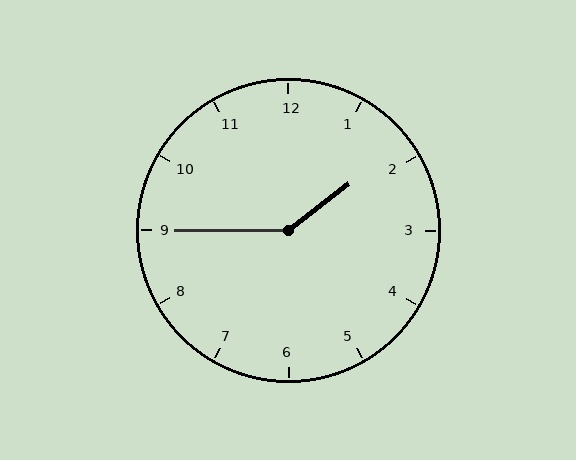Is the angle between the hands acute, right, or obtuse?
It is obtuse.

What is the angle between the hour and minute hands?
Approximately 142 degrees.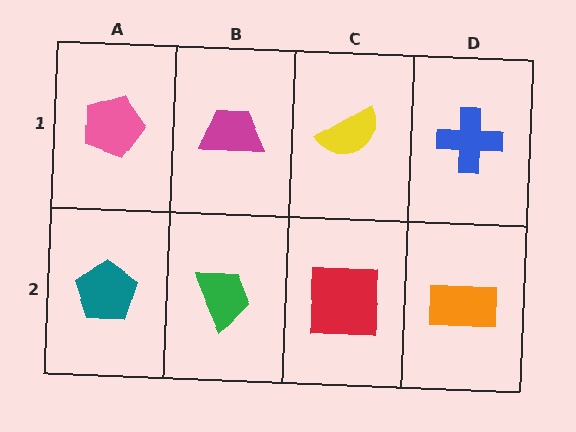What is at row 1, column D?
A blue cross.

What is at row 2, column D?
An orange rectangle.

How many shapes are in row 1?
4 shapes.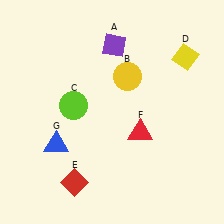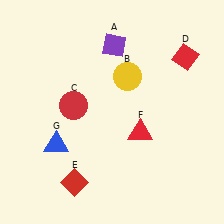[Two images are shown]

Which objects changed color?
C changed from lime to red. D changed from yellow to red.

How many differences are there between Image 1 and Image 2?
There are 2 differences between the two images.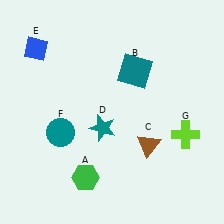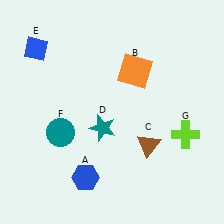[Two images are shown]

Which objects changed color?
A changed from green to blue. B changed from teal to orange.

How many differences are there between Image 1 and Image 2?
There are 2 differences between the two images.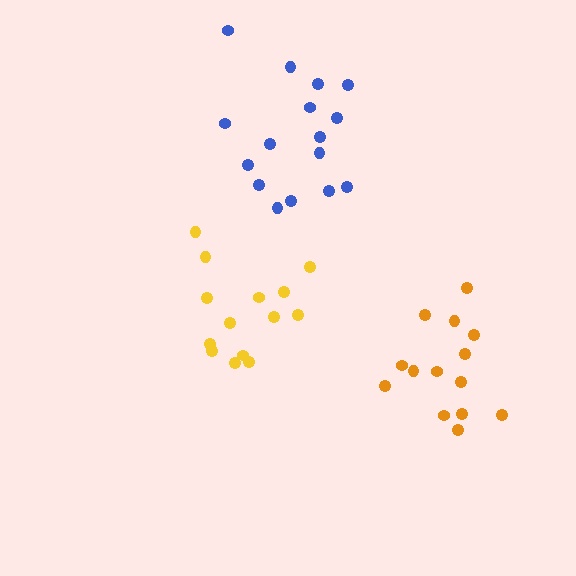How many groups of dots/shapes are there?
There are 3 groups.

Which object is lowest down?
The orange cluster is bottommost.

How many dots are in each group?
Group 1: 14 dots, Group 2: 14 dots, Group 3: 16 dots (44 total).